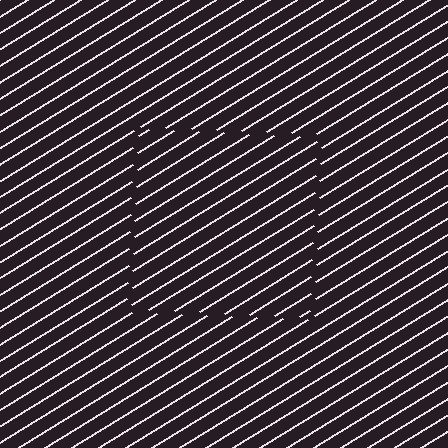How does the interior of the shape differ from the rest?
The interior of the shape contains the same grating, shifted by half a period — the contour is defined by the phase discontinuity where line-ends from the inner and outer gratings abut.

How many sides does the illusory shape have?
4 sides — the line-ends trace a square.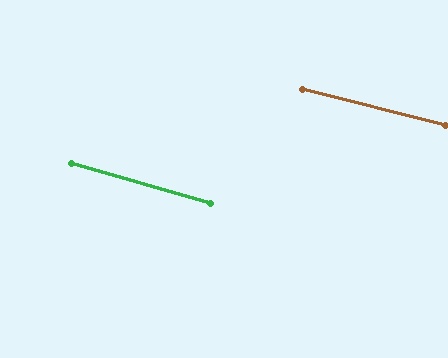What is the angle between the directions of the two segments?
Approximately 2 degrees.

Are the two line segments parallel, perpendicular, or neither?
Parallel — their directions differ by only 1.6°.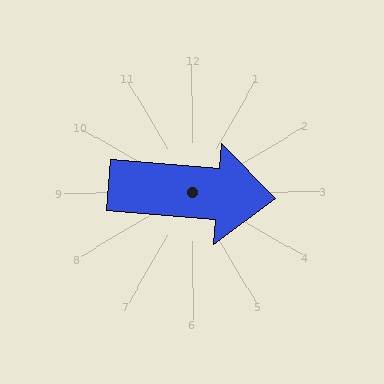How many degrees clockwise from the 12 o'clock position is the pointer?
Approximately 95 degrees.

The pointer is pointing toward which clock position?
Roughly 3 o'clock.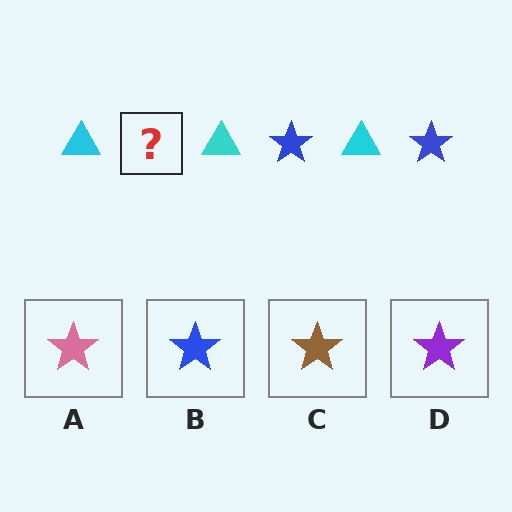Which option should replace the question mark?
Option B.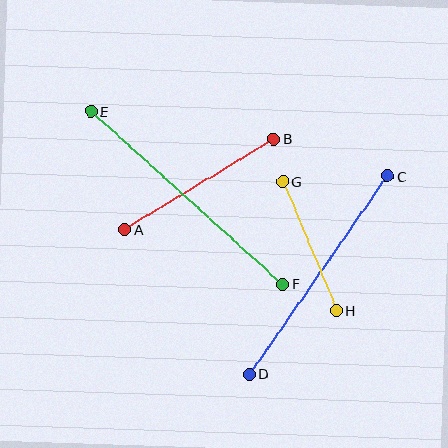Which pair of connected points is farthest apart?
Points E and F are farthest apart.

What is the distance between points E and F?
The distance is approximately 258 pixels.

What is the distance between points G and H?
The distance is approximately 140 pixels.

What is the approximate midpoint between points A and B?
The midpoint is at approximately (199, 184) pixels.